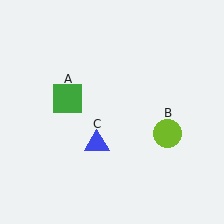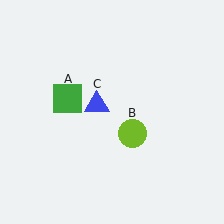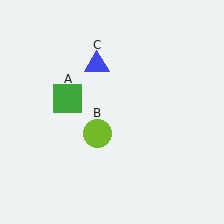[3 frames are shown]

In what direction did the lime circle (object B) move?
The lime circle (object B) moved left.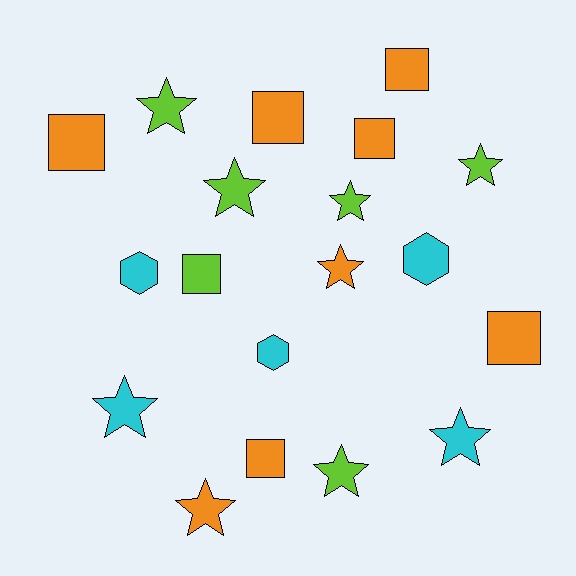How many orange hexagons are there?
There are no orange hexagons.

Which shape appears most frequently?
Star, with 9 objects.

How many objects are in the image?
There are 19 objects.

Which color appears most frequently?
Orange, with 8 objects.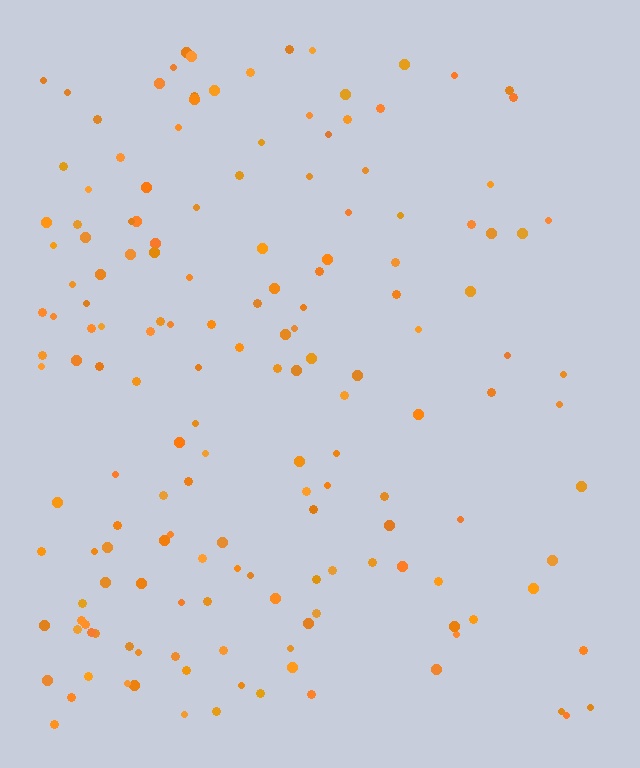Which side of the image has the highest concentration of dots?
The left.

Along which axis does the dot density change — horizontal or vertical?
Horizontal.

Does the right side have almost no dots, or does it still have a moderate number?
Still a moderate number, just noticeably fewer than the left.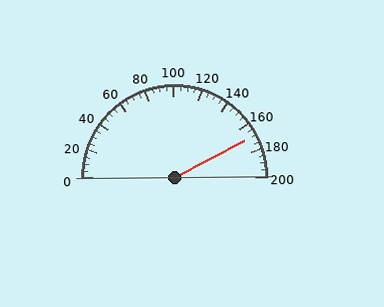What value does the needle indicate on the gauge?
The needle indicates approximately 170.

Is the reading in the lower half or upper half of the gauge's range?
The reading is in the upper half of the range (0 to 200).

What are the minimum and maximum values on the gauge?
The gauge ranges from 0 to 200.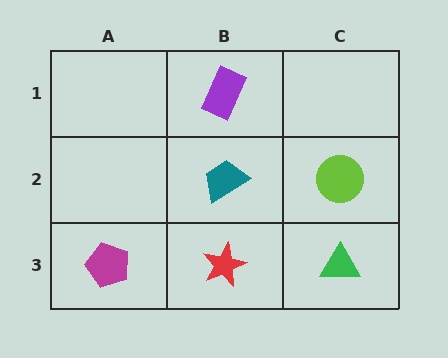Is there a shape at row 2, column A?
No, that cell is empty.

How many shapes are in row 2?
2 shapes.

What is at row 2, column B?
A teal trapezoid.